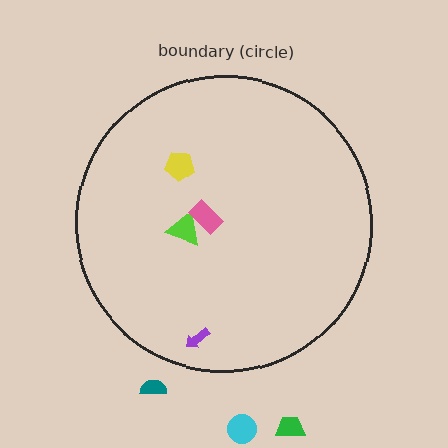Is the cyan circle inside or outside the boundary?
Outside.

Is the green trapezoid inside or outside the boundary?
Outside.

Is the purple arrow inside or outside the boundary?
Inside.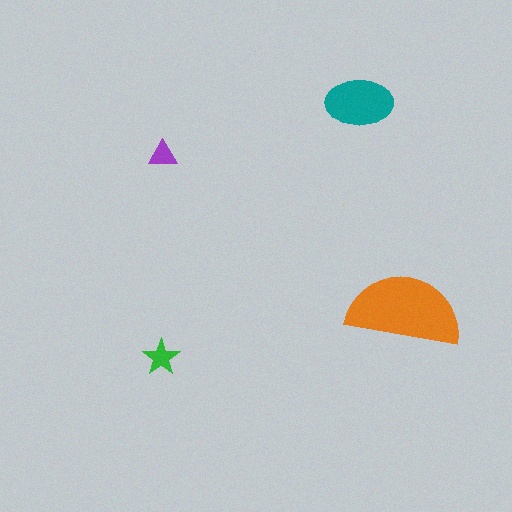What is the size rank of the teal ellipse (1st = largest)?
2nd.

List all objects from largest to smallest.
The orange semicircle, the teal ellipse, the green star, the purple triangle.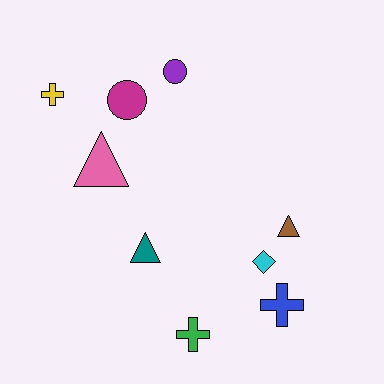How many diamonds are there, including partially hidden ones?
There is 1 diamond.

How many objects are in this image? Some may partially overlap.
There are 9 objects.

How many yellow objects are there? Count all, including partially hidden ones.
There is 1 yellow object.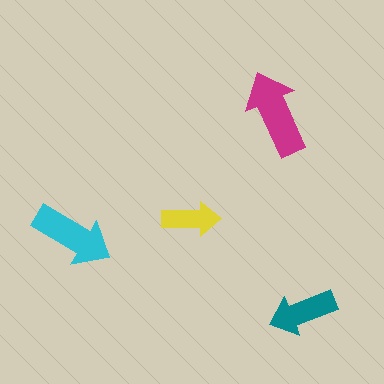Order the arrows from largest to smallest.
the magenta one, the cyan one, the teal one, the yellow one.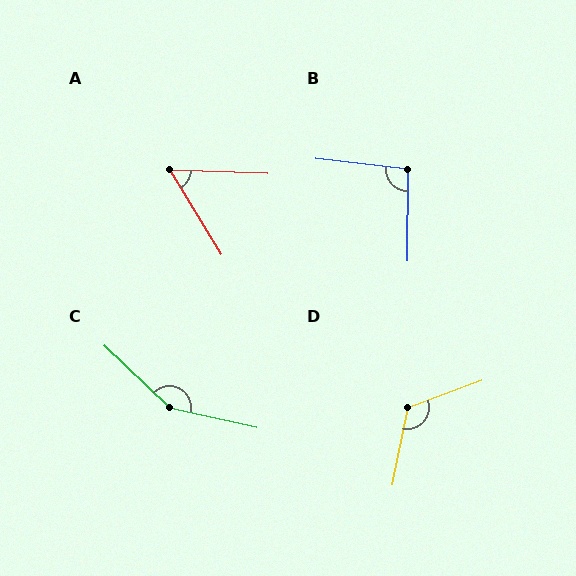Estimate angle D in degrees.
Approximately 122 degrees.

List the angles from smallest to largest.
A (56°), B (96°), D (122°), C (149°).